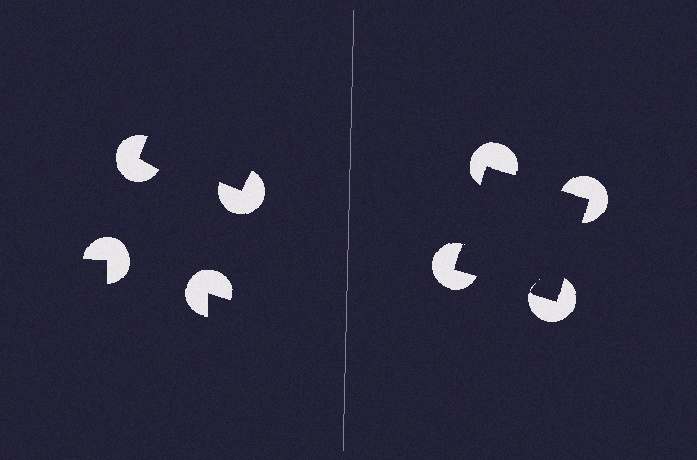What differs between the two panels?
The pac-man discs are positioned identically on both sides; only the wedge orientations differ. On the right they align to a square; on the left they are misaligned.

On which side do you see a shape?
An illusory square appears on the right side. On the left side the wedge cuts are rotated, so no coherent shape forms.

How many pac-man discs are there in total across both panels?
8 — 4 on each side.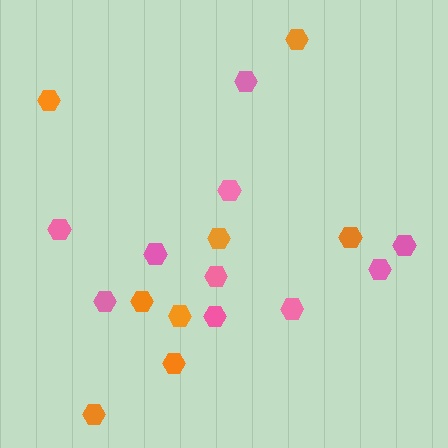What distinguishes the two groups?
There are 2 groups: one group of pink hexagons (10) and one group of orange hexagons (8).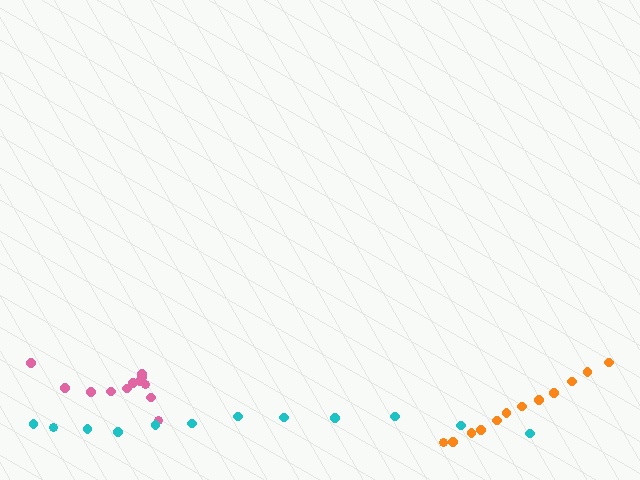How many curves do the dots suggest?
There are 3 distinct paths.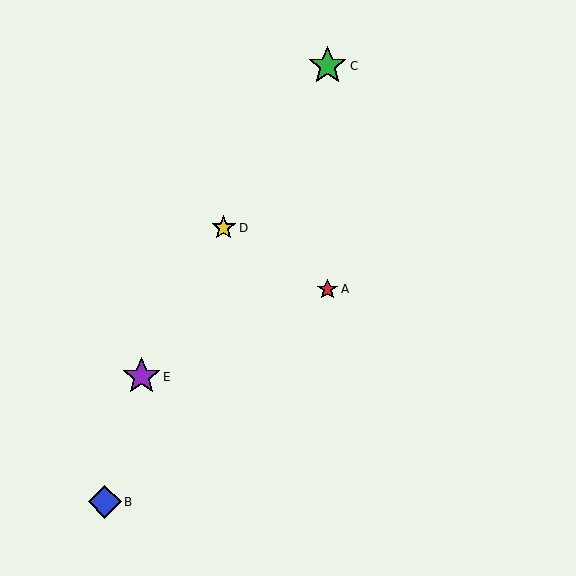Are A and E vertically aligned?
No, A is at x≈327 and E is at x≈141.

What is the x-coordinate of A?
Object A is at x≈327.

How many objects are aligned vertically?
2 objects (A, C) are aligned vertically.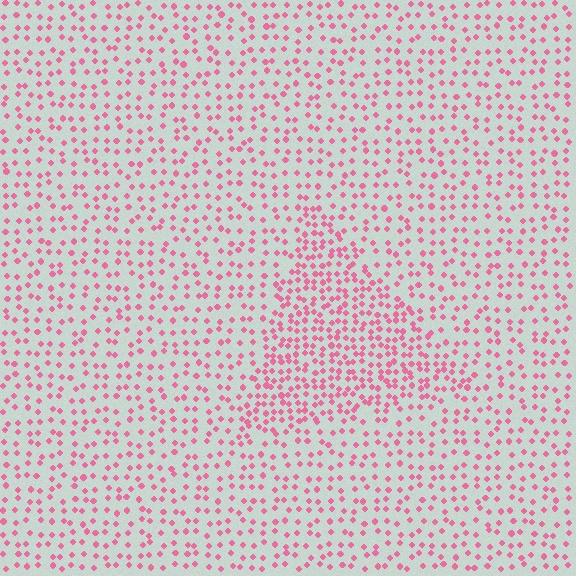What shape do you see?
I see a triangle.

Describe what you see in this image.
The image contains small pink elements arranged at two different densities. A triangle-shaped region is visible where the elements are more densely packed than the surrounding area.